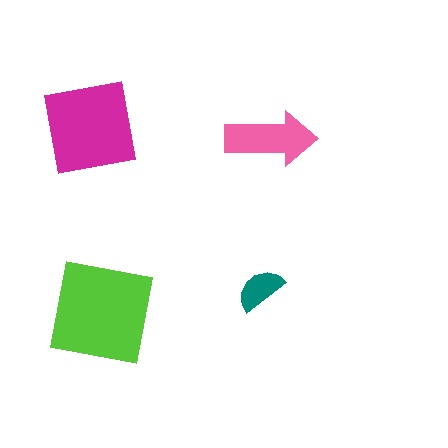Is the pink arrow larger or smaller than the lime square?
Smaller.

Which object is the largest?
The lime square.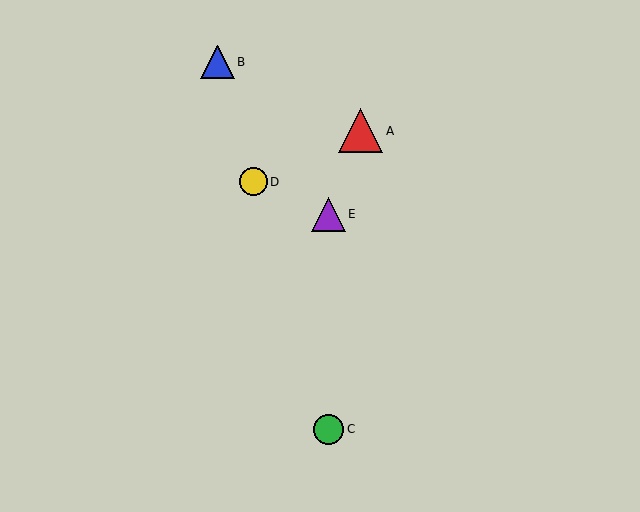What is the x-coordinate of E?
Object E is at x≈328.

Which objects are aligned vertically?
Objects C, E are aligned vertically.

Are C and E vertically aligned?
Yes, both are at x≈328.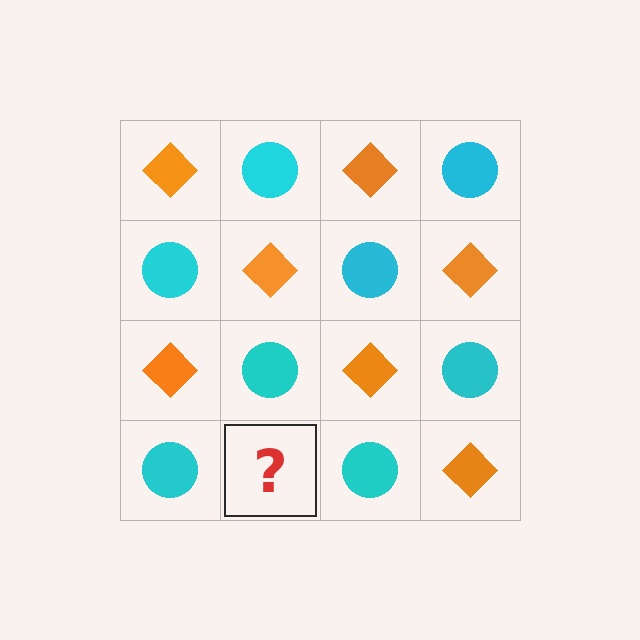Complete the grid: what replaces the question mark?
The question mark should be replaced with an orange diamond.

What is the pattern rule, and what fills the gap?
The rule is that it alternates orange diamond and cyan circle in a checkerboard pattern. The gap should be filled with an orange diamond.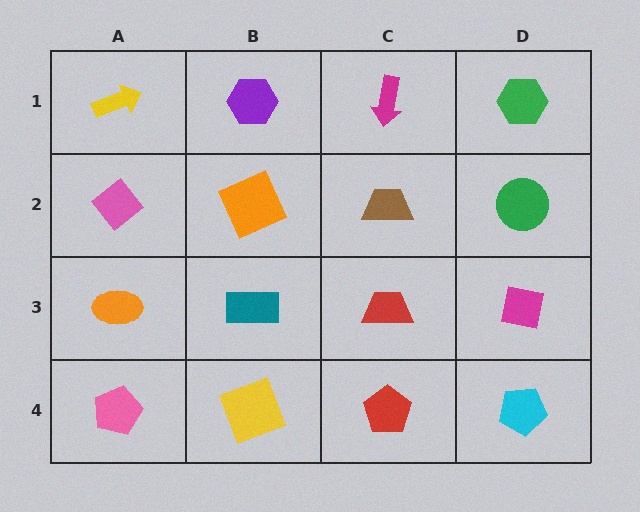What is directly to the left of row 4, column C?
A yellow square.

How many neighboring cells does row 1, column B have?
3.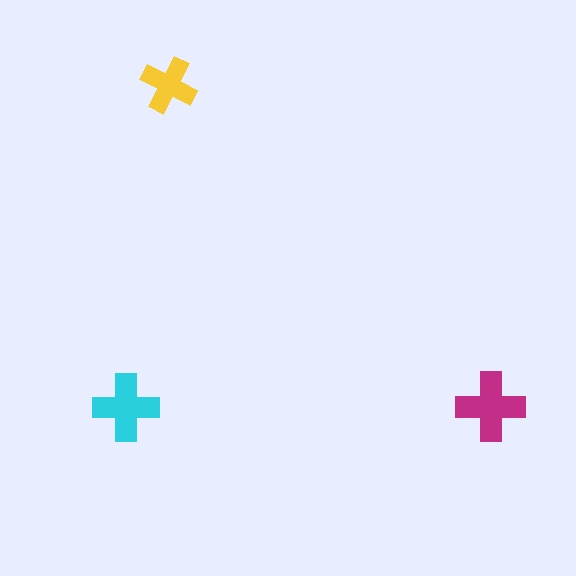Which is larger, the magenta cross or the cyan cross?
The magenta one.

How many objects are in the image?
There are 3 objects in the image.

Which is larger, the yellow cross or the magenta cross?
The magenta one.